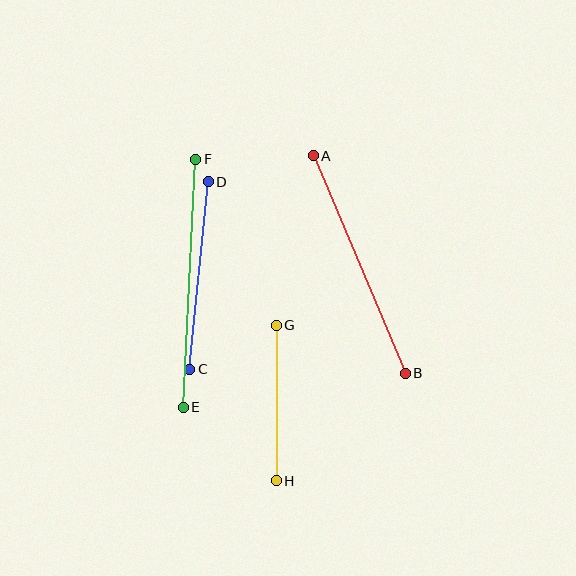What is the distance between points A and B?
The distance is approximately 236 pixels.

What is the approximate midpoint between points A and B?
The midpoint is at approximately (359, 265) pixels.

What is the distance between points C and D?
The distance is approximately 189 pixels.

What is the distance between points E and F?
The distance is approximately 248 pixels.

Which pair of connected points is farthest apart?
Points E and F are farthest apart.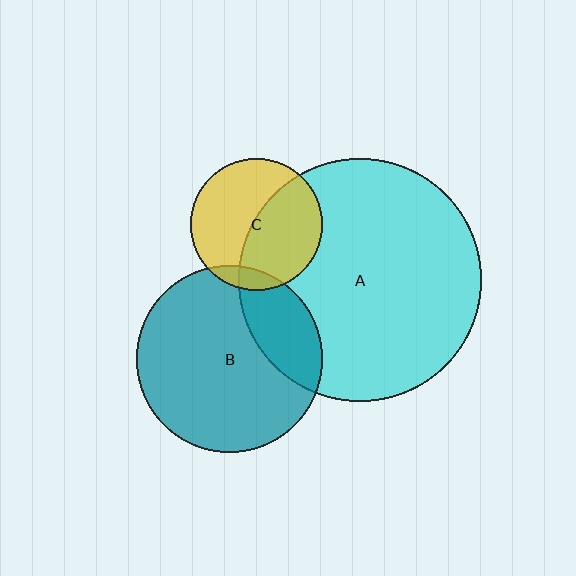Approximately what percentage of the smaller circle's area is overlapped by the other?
Approximately 10%.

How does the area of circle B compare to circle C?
Approximately 2.0 times.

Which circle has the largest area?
Circle A (cyan).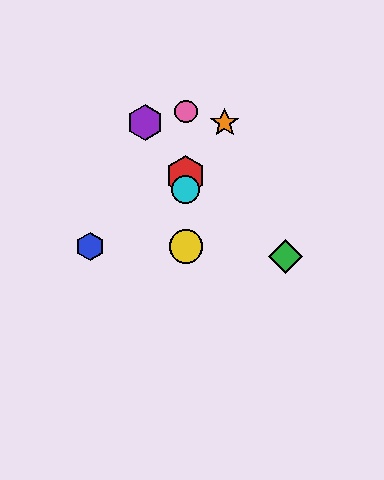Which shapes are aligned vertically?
The red hexagon, the yellow circle, the cyan circle, the pink circle are aligned vertically.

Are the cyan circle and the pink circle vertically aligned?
Yes, both are at x≈186.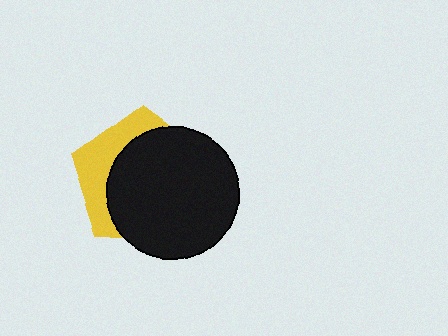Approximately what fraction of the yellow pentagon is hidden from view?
Roughly 68% of the yellow pentagon is hidden behind the black circle.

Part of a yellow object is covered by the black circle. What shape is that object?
It is a pentagon.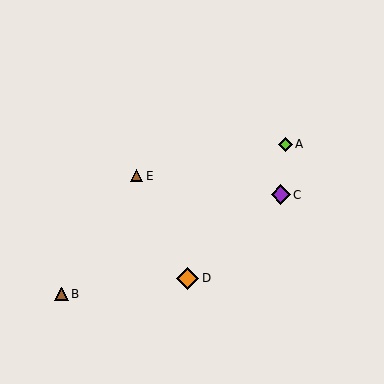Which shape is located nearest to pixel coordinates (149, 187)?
The brown triangle (labeled E) at (137, 176) is nearest to that location.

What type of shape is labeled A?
Shape A is a lime diamond.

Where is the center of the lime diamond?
The center of the lime diamond is at (285, 144).